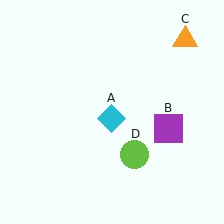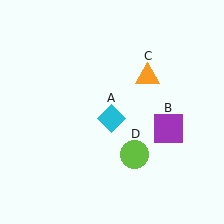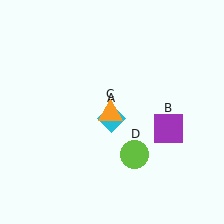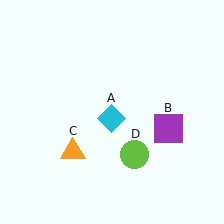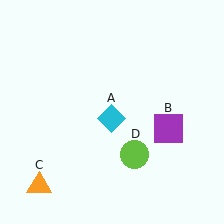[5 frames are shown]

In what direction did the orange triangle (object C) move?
The orange triangle (object C) moved down and to the left.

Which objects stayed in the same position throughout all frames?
Cyan diamond (object A) and purple square (object B) and lime circle (object D) remained stationary.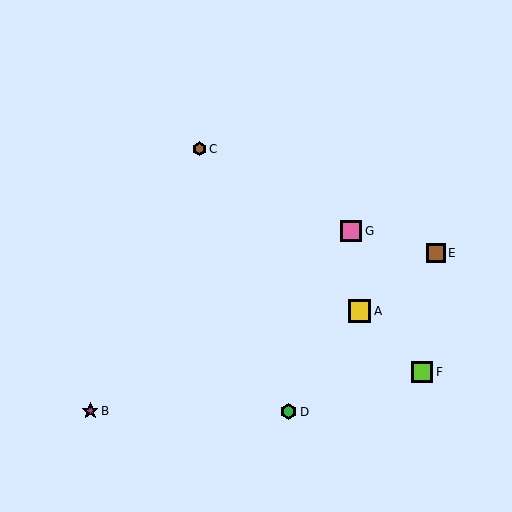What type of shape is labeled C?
Shape C is a brown hexagon.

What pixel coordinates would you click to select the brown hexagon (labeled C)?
Click at (199, 149) to select the brown hexagon C.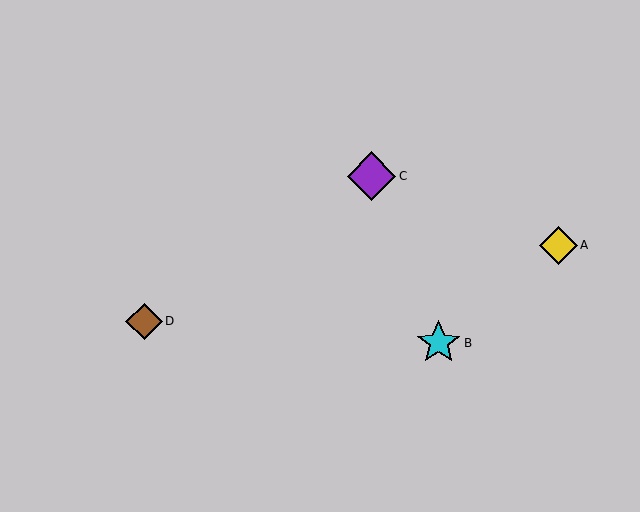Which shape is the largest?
The purple diamond (labeled C) is the largest.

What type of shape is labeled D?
Shape D is a brown diamond.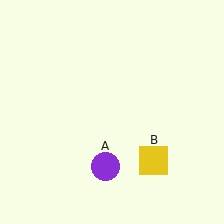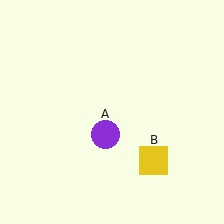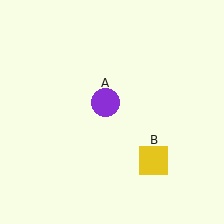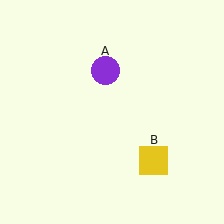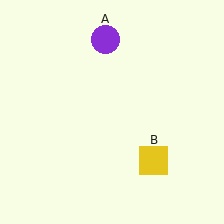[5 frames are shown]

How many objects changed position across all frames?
1 object changed position: purple circle (object A).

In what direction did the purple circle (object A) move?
The purple circle (object A) moved up.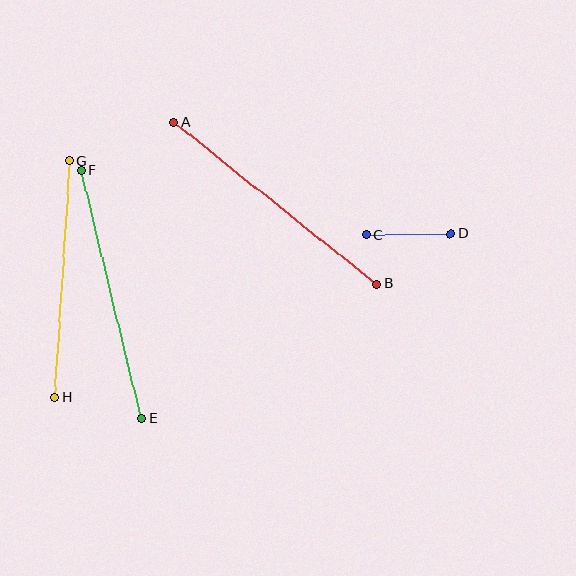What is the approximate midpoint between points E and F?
The midpoint is at approximately (112, 294) pixels.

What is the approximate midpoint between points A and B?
The midpoint is at approximately (276, 203) pixels.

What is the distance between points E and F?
The distance is approximately 255 pixels.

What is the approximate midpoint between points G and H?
The midpoint is at approximately (62, 279) pixels.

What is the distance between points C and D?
The distance is approximately 85 pixels.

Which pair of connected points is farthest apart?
Points A and B are farthest apart.